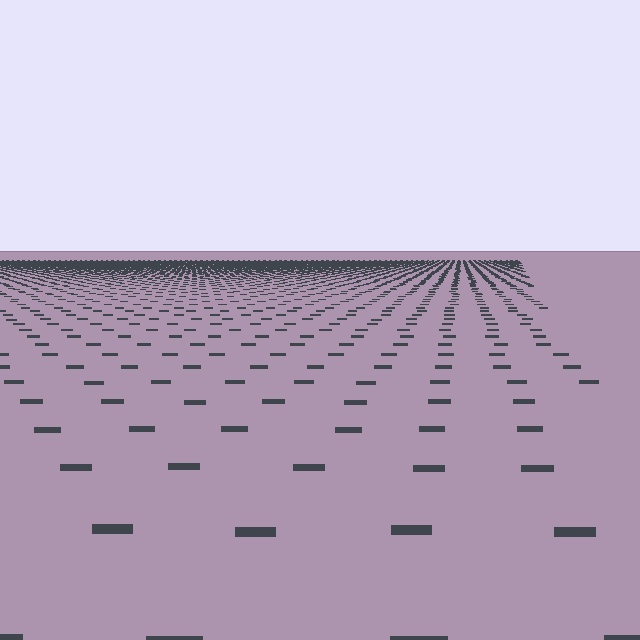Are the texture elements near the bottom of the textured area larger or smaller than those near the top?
Larger. Near the bottom, elements are closer to the viewer and appear at a bigger on-screen size.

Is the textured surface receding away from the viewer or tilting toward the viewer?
The surface is receding away from the viewer. Texture elements get smaller and denser toward the top.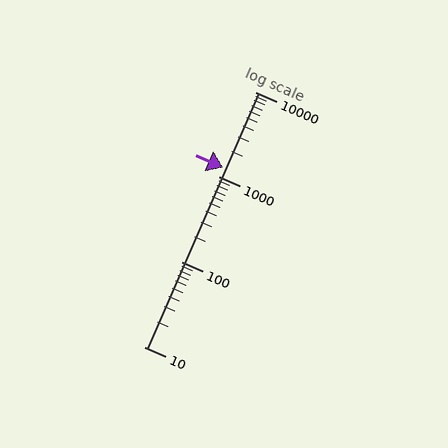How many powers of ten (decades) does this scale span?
The scale spans 3 decades, from 10 to 10000.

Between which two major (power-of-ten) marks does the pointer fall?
The pointer is between 1000 and 10000.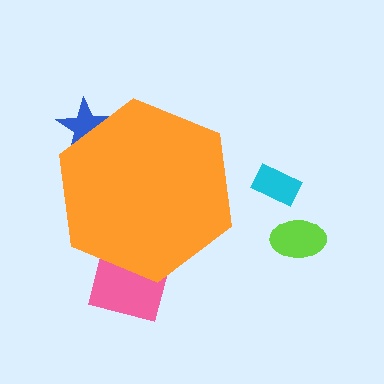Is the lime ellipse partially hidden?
No, the lime ellipse is fully visible.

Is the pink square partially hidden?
Yes, the pink square is partially hidden behind the orange hexagon.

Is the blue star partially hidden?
Yes, the blue star is partially hidden behind the orange hexagon.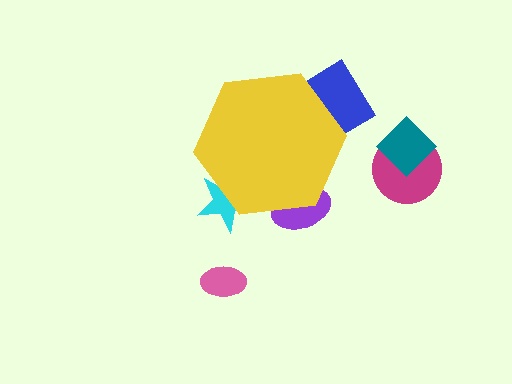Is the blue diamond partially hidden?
Yes, the blue diamond is partially hidden behind the yellow hexagon.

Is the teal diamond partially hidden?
No, the teal diamond is fully visible.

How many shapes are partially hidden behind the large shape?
3 shapes are partially hidden.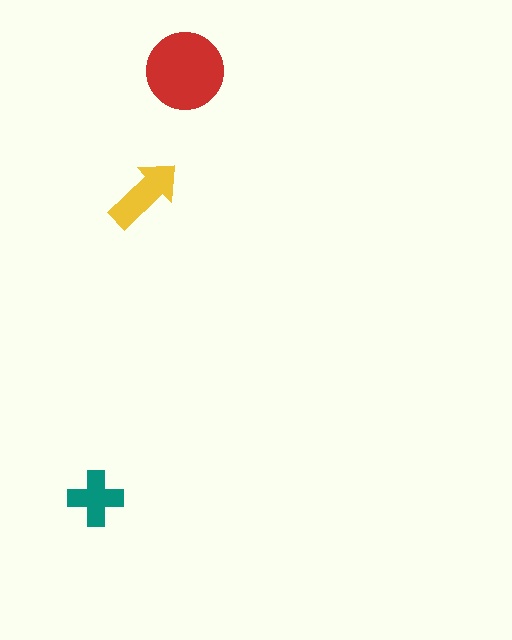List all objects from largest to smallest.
The red circle, the yellow arrow, the teal cross.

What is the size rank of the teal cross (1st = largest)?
3rd.